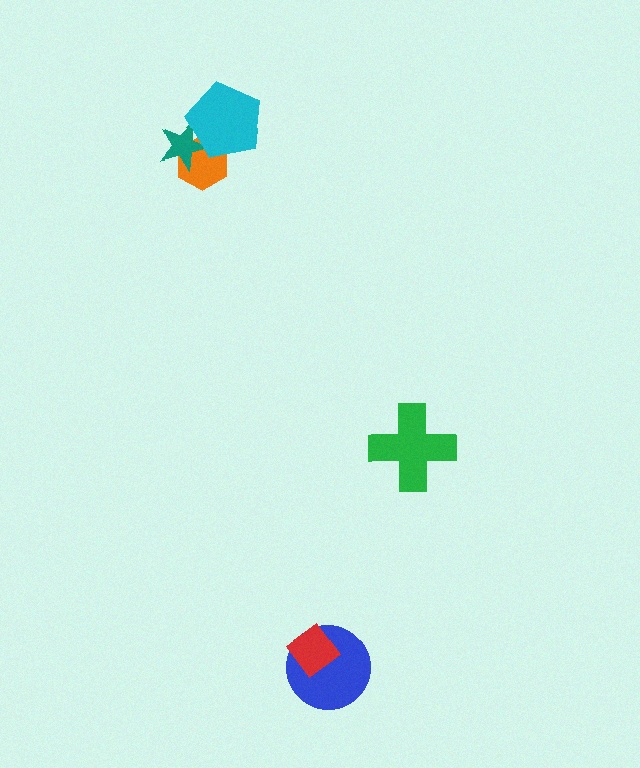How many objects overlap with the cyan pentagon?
2 objects overlap with the cyan pentagon.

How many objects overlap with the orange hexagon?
2 objects overlap with the orange hexagon.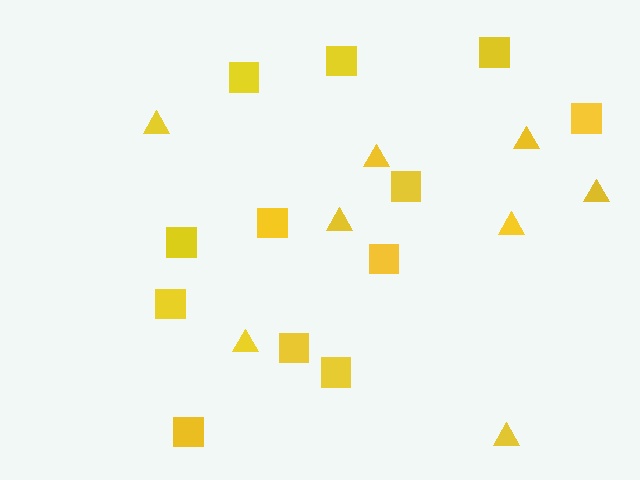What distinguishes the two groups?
There are 2 groups: one group of triangles (8) and one group of squares (12).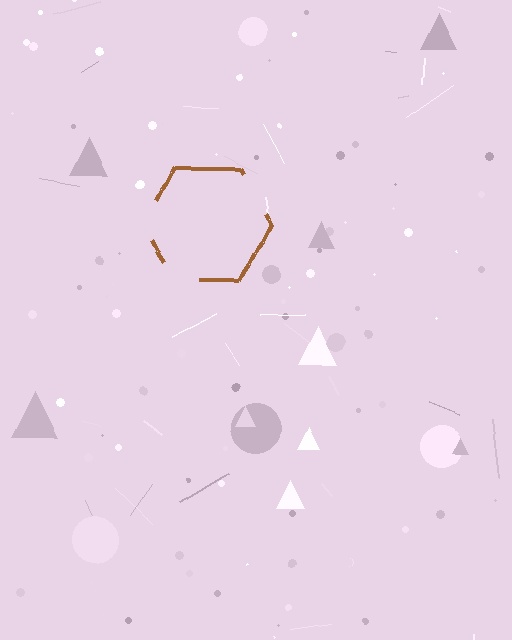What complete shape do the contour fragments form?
The contour fragments form a hexagon.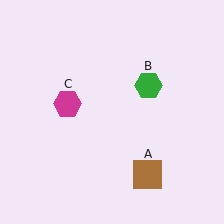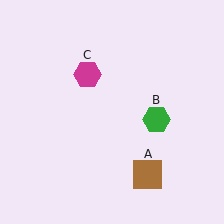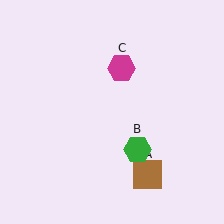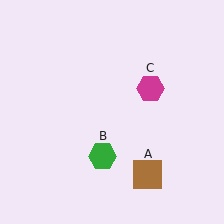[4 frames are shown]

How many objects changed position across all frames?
2 objects changed position: green hexagon (object B), magenta hexagon (object C).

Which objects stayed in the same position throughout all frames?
Brown square (object A) remained stationary.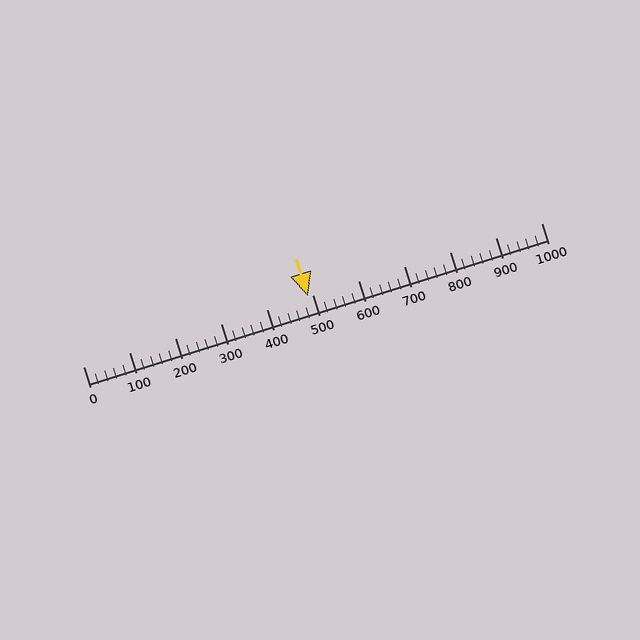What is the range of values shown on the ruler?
The ruler shows values from 0 to 1000.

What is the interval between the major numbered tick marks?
The major tick marks are spaced 100 units apart.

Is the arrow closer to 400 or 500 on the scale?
The arrow is closer to 500.